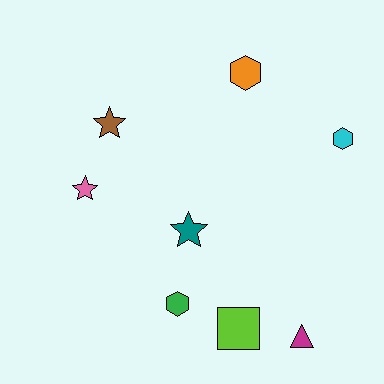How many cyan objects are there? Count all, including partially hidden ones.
There is 1 cyan object.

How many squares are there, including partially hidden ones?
There is 1 square.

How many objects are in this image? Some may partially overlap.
There are 8 objects.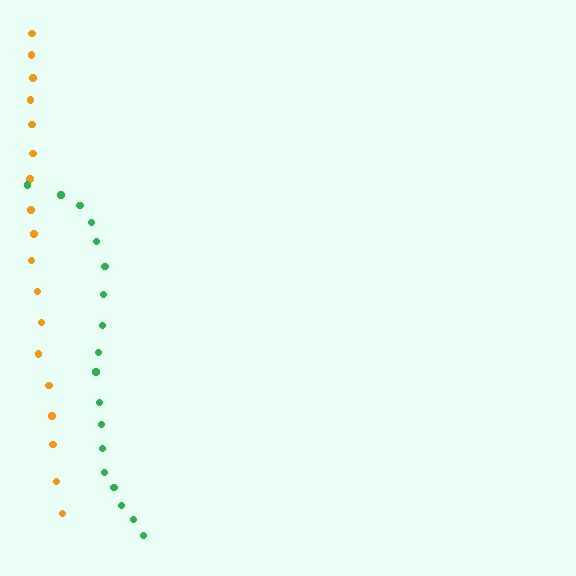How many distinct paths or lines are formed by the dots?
There are 2 distinct paths.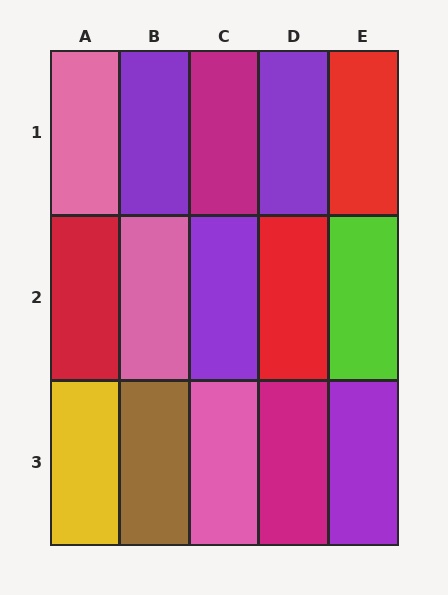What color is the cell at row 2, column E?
Lime.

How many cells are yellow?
1 cell is yellow.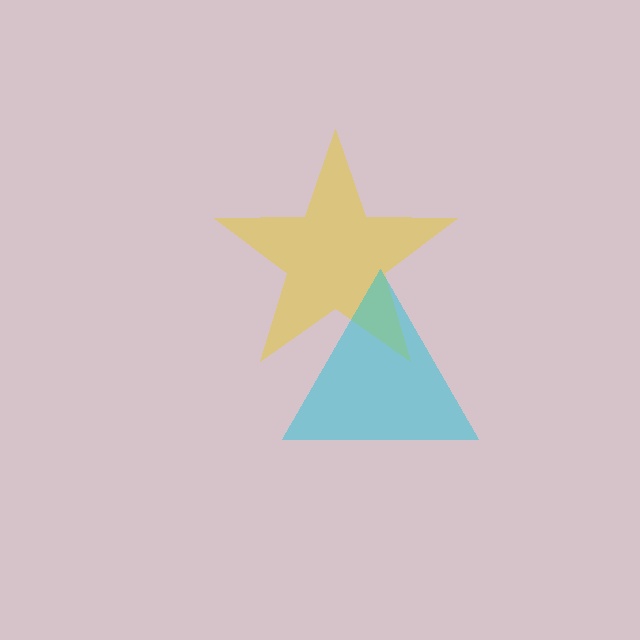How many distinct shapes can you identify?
There are 2 distinct shapes: a yellow star, a cyan triangle.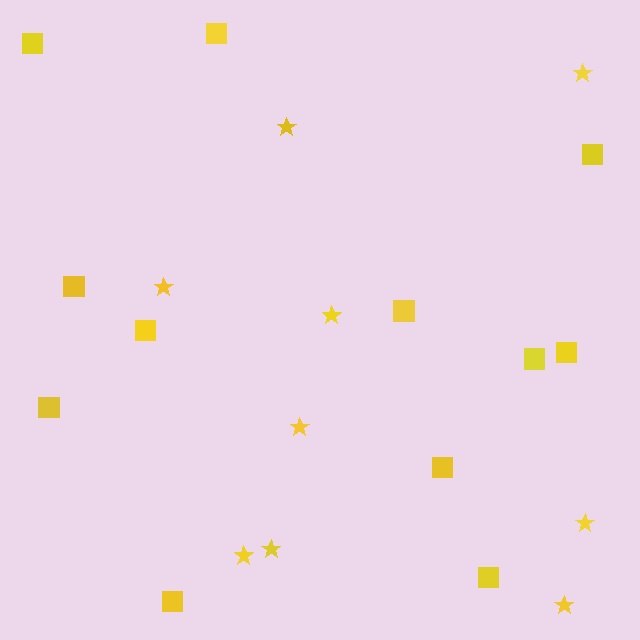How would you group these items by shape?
There are 2 groups: one group of squares (12) and one group of stars (9).